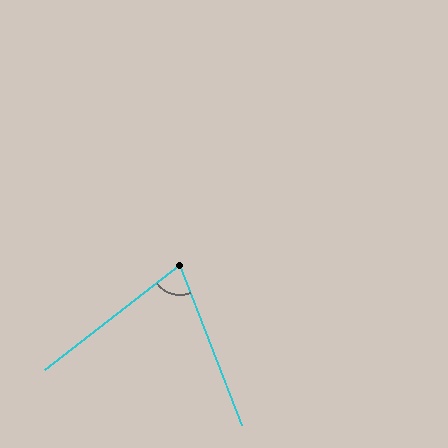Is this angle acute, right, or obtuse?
It is acute.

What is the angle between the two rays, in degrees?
Approximately 73 degrees.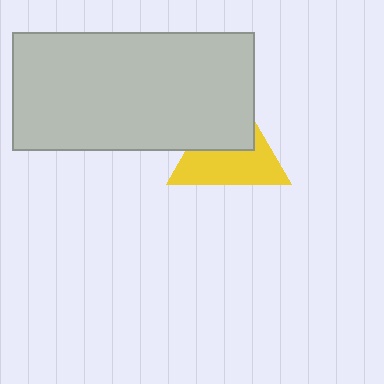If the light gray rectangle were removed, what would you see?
You would see the complete yellow triangle.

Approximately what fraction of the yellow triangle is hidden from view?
Roughly 44% of the yellow triangle is hidden behind the light gray rectangle.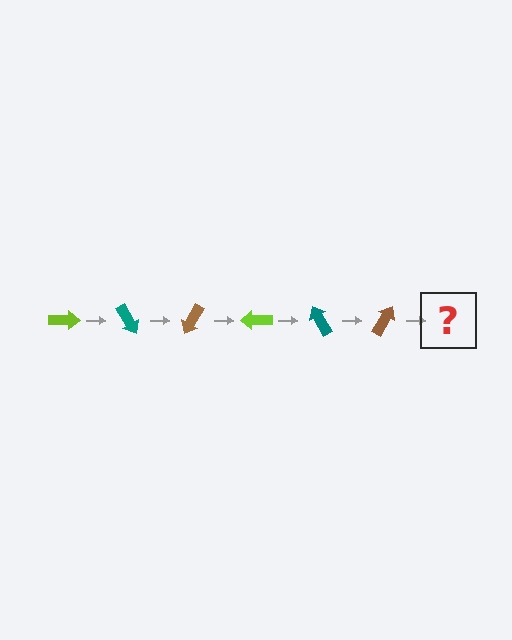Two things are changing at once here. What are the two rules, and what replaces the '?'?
The two rules are that it rotates 60 degrees each step and the color cycles through lime, teal, and brown. The '?' should be a lime arrow, rotated 360 degrees from the start.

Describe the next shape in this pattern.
It should be a lime arrow, rotated 360 degrees from the start.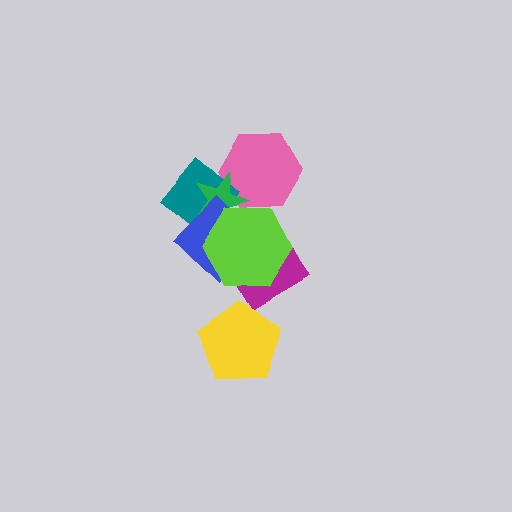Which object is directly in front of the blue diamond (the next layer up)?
The magenta rectangle is directly in front of the blue diamond.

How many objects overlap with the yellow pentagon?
0 objects overlap with the yellow pentagon.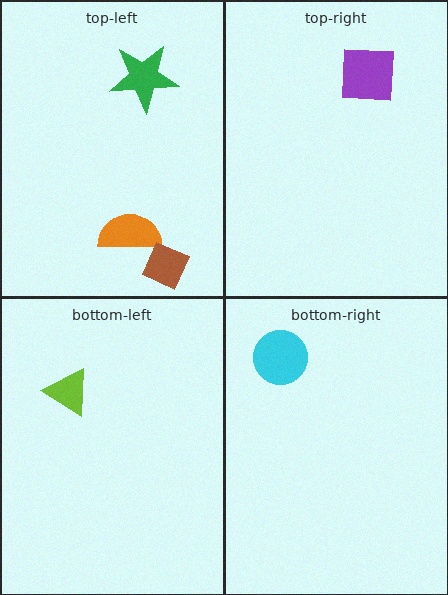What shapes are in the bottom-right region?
The cyan circle.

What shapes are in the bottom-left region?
The lime triangle.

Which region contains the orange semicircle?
The top-left region.